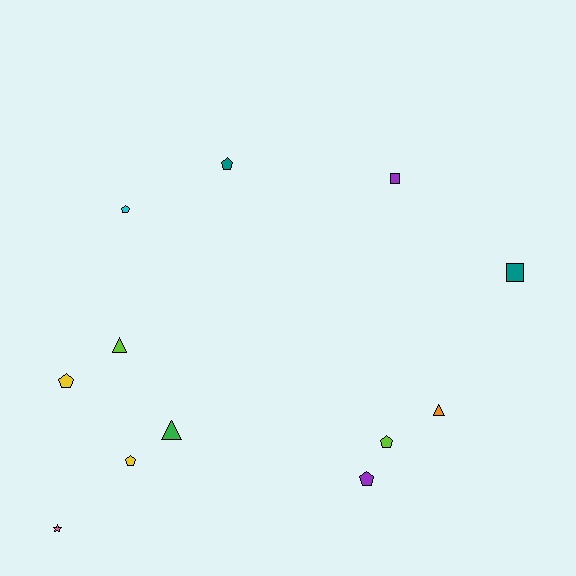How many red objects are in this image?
There are no red objects.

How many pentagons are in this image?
There are 6 pentagons.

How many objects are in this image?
There are 12 objects.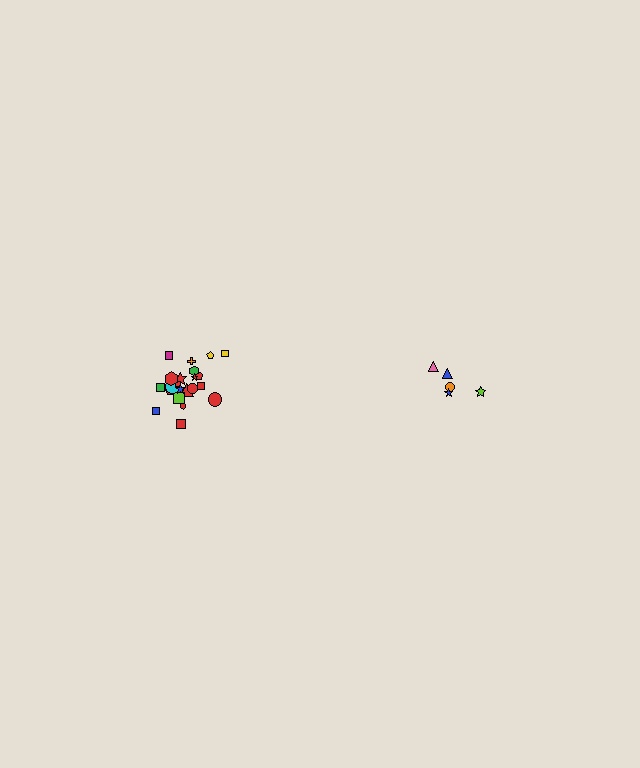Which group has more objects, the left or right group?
The left group.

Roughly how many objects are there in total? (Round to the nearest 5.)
Roughly 25 objects in total.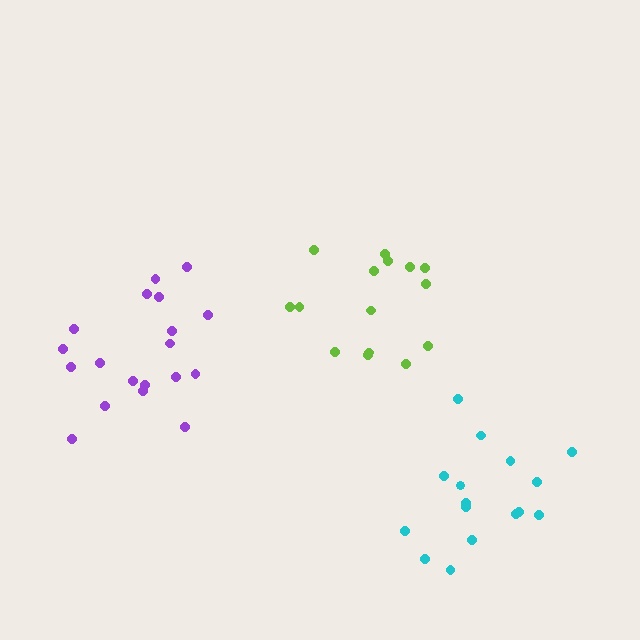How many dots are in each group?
Group 1: 15 dots, Group 2: 19 dots, Group 3: 16 dots (50 total).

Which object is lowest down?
The cyan cluster is bottommost.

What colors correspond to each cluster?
The clusters are colored: lime, purple, cyan.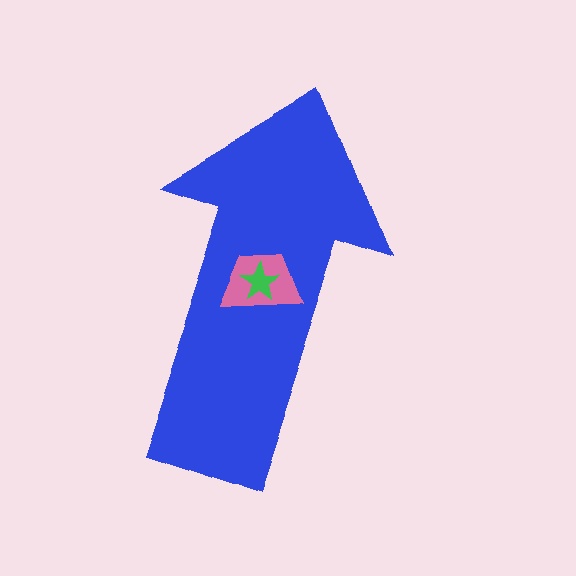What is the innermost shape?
The green star.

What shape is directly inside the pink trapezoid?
The green star.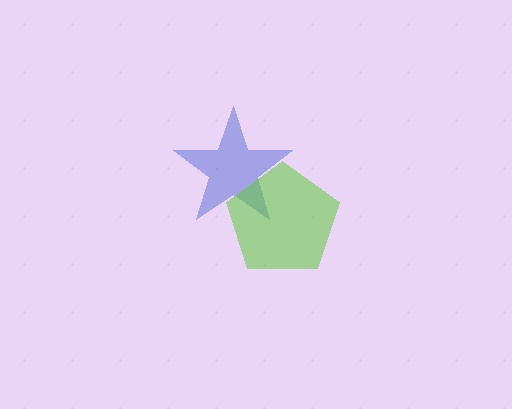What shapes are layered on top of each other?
The layered shapes are: a blue star, a lime pentagon.